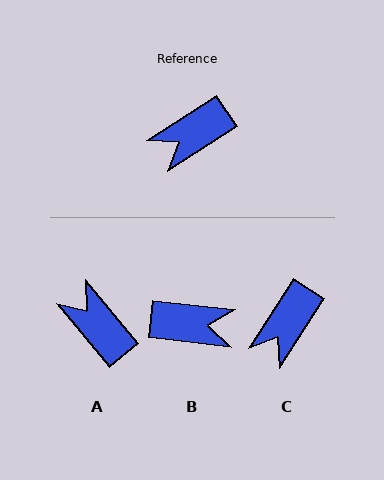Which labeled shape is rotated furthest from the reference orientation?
B, about 140 degrees away.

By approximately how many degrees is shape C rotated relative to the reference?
Approximately 24 degrees counter-clockwise.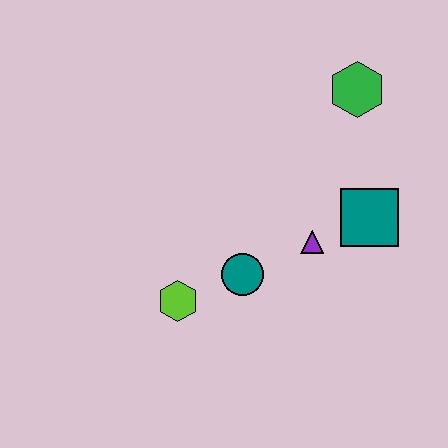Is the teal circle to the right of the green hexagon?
No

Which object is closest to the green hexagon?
The teal square is closest to the green hexagon.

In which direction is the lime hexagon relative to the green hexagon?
The lime hexagon is below the green hexagon.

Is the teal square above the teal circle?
Yes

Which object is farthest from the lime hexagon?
The green hexagon is farthest from the lime hexagon.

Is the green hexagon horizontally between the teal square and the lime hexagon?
Yes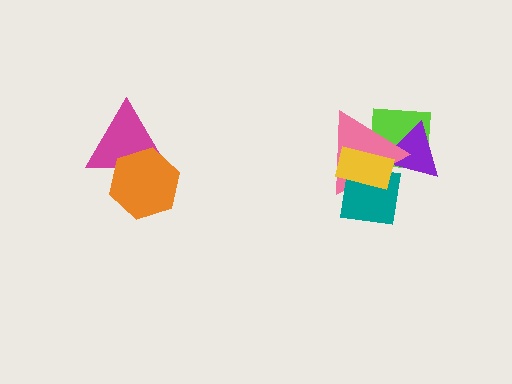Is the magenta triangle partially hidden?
Yes, it is partially covered by another shape.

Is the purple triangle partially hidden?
Yes, it is partially covered by another shape.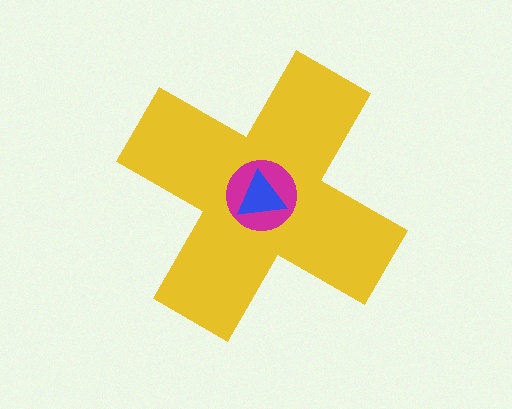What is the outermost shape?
The yellow cross.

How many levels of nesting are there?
3.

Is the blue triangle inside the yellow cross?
Yes.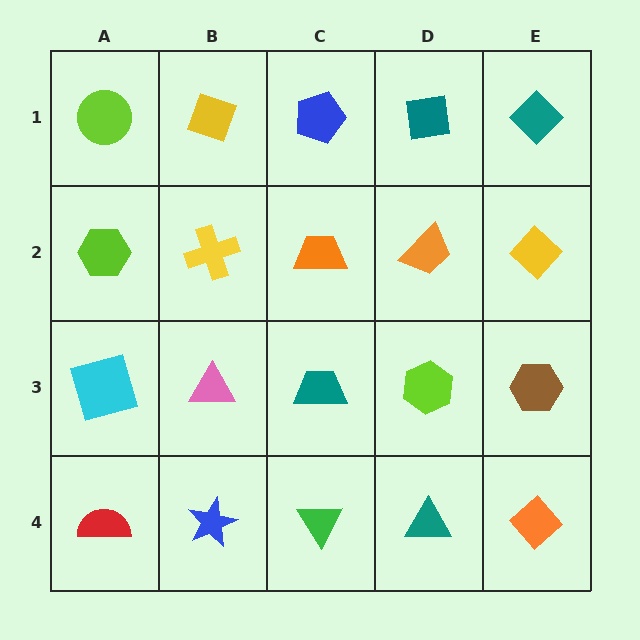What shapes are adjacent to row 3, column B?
A yellow cross (row 2, column B), a blue star (row 4, column B), a cyan square (row 3, column A), a teal trapezoid (row 3, column C).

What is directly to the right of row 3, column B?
A teal trapezoid.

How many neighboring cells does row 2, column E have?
3.